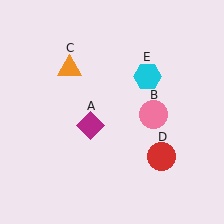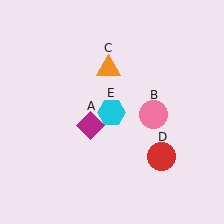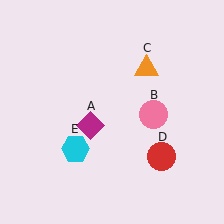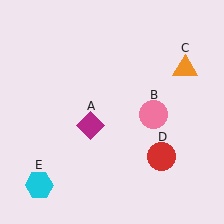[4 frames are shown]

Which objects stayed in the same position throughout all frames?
Magenta diamond (object A) and pink circle (object B) and red circle (object D) remained stationary.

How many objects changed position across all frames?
2 objects changed position: orange triangle (object C), cyan hexagon (object E).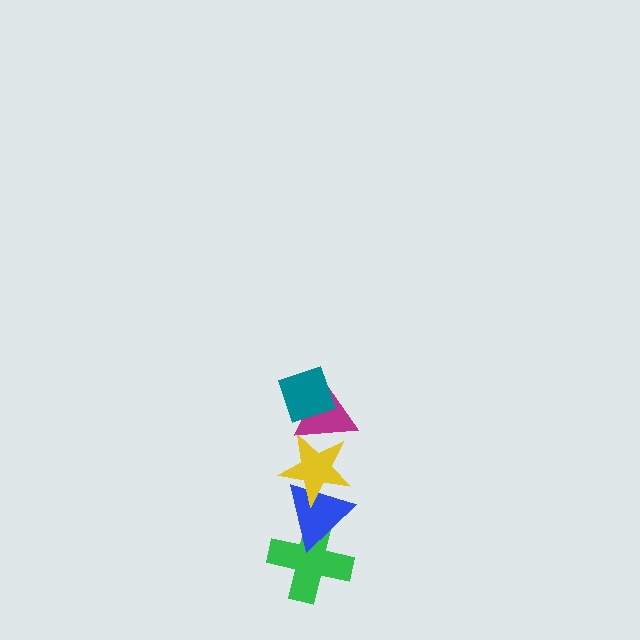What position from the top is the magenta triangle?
The magenta triangle is 2nd from the top.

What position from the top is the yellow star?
The yellow star is 3rd from the top.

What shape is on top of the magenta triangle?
The teal diamond is on top of the magenta triangle.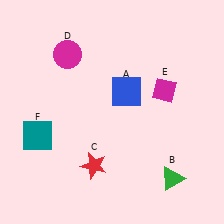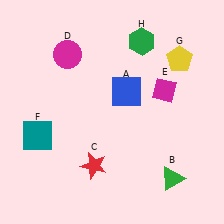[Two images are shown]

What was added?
A yellow pentagon (G), a green hexagon (H) were added in Image 2.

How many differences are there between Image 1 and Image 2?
There are 2 differences between the two images.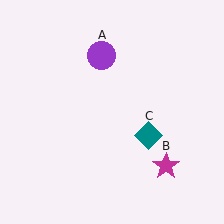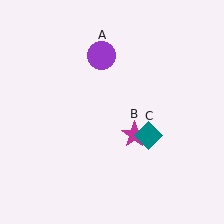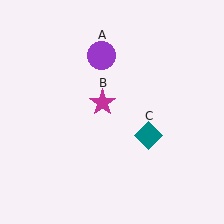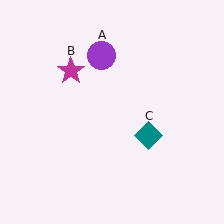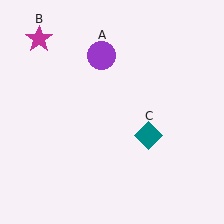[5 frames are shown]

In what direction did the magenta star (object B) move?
The magenta star (object B) moved up and to the left.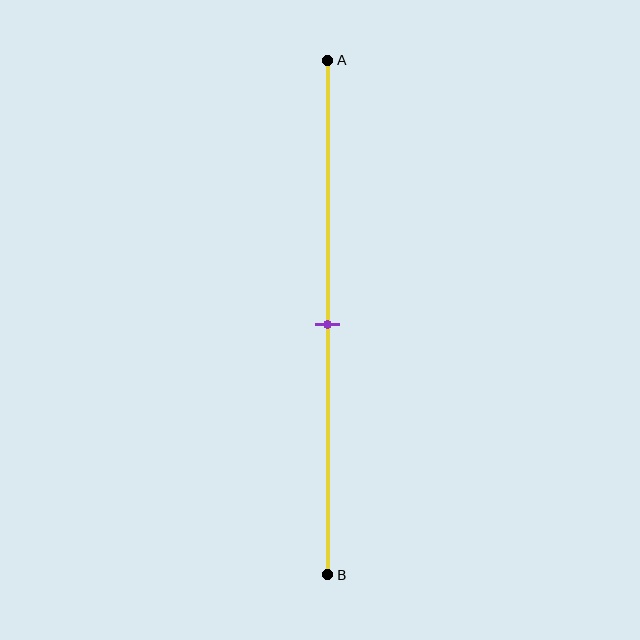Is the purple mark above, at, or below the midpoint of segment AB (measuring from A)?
The purple mark is approximately at the midpoint of segment AB.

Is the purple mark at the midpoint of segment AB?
Yes, the mark is approximately at the midpoint.